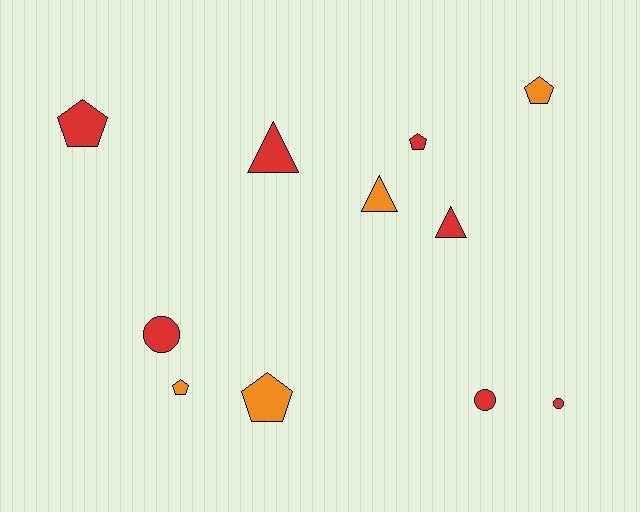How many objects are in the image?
There are 11 objects.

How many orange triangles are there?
There is 1 orange triangle.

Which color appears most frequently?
Red, with 7 objects.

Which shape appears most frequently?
Pentagon, with 5 objects.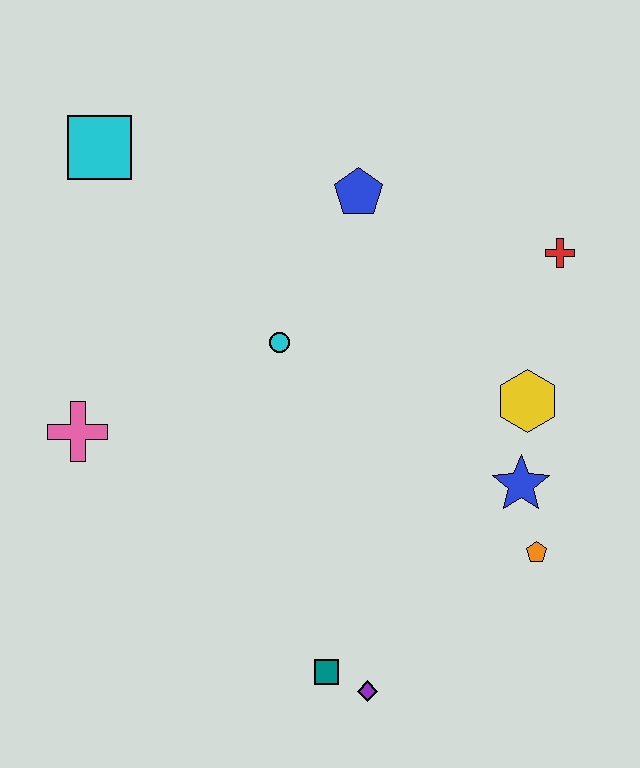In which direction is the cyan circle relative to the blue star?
The cyan circle is to the left of the blue star.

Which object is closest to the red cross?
The yellow hexagon is closest to the red cross.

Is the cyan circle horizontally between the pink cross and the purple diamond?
Yes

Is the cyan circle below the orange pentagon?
No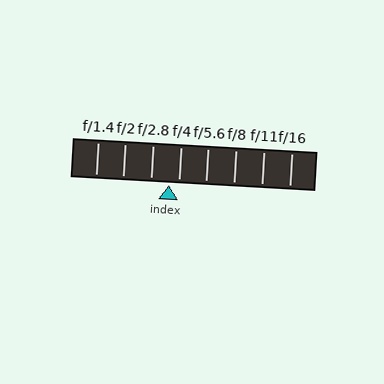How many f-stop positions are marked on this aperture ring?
There are 8 f-stop positions marked.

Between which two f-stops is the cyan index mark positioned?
The index mark is between f/2.8 and f/4.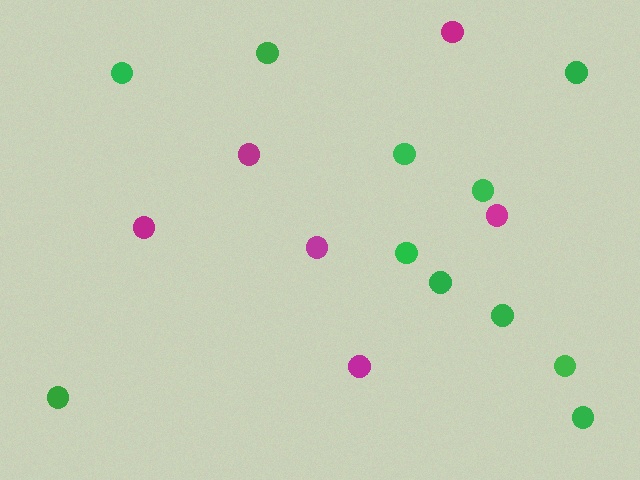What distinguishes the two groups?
There are 2 groups: one group of magenta circles (6) and one group of green circles (11).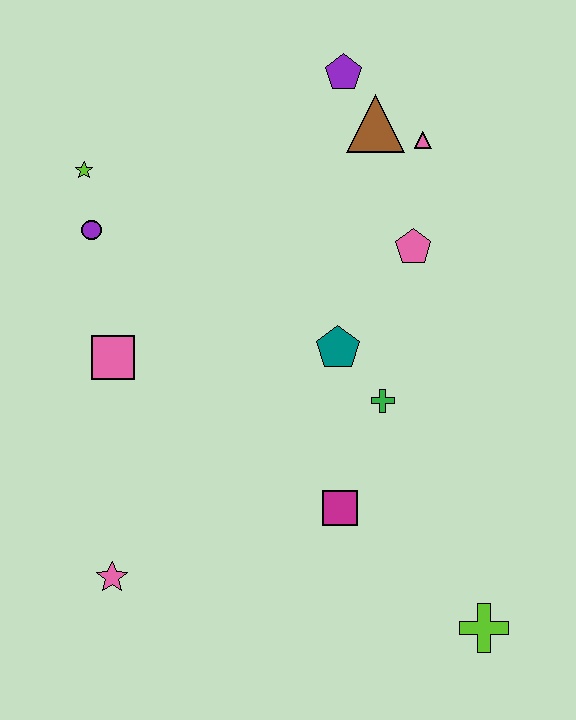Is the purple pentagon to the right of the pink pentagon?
No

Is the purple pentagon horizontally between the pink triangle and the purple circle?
Yes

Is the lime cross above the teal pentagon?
No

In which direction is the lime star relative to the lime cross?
The lime star is above the lime cross.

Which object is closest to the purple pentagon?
The brown triangle is closest to the purple pentagon.